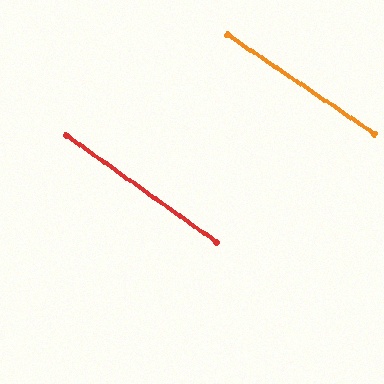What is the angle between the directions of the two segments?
Approximately 1 degree.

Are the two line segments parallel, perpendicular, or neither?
Parallel — their directions differ by only 1.4°.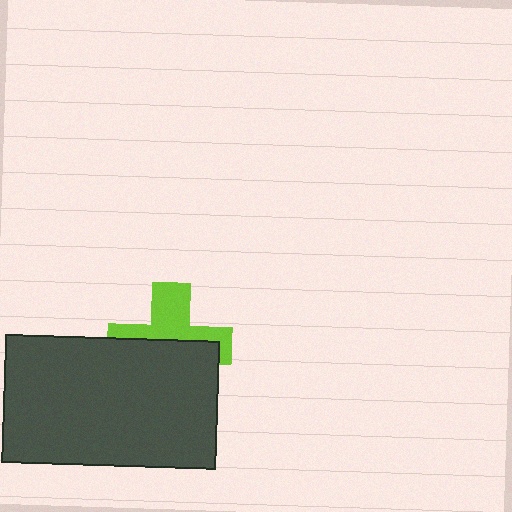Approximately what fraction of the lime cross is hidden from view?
Roughly 55% of the lime cross is hidden behind the dark gray rectangle.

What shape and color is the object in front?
The object in front is a dark gray rectangle.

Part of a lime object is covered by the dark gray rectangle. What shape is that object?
It is a cross.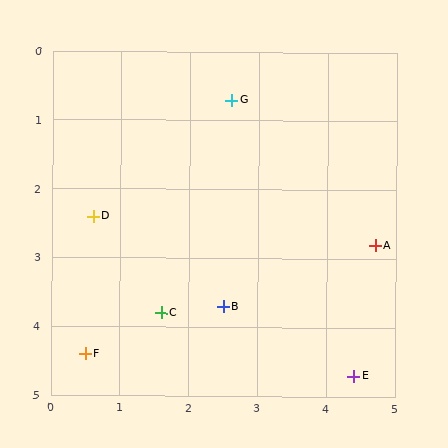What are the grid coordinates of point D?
Point D is at approximately (0.6, 2.4).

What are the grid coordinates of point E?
Point E is at approximately (4.4, 4.7).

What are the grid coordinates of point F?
Point F is at approximately (0.5, 4.4).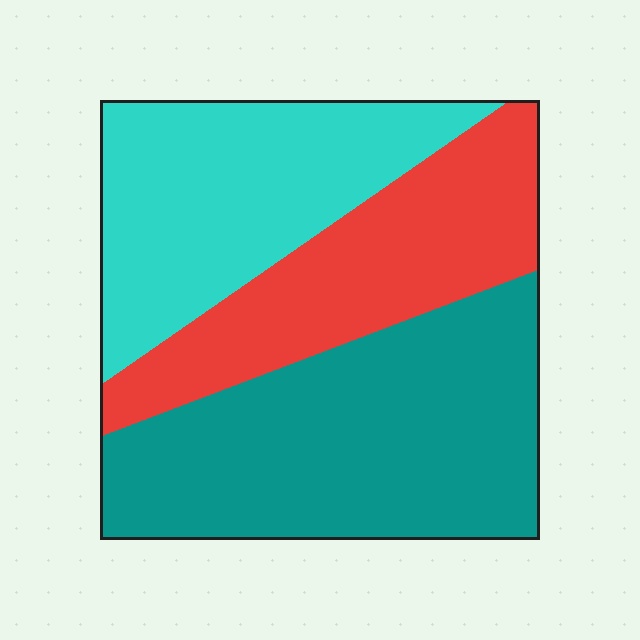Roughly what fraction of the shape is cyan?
Cyan covers roughly 30% of the shape.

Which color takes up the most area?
Teal, at roughly 40%.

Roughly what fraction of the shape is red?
Red takes up between a sixth and a third of the shape.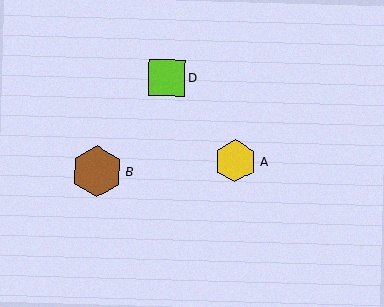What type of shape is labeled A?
Shape A is a yellow hexagon.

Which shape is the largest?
The brown hexagon (labeled B) is the largest.